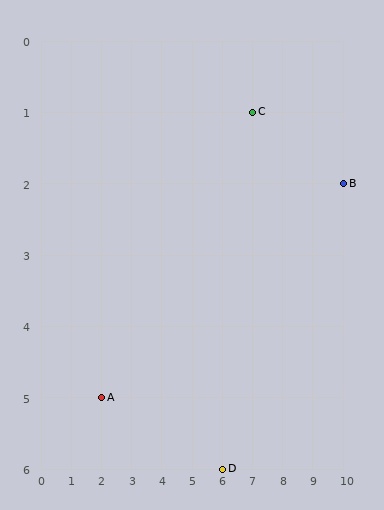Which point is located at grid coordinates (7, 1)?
Point C is at (7, 1).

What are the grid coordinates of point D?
Point D is at grid coordinates (6, 6).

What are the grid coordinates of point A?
Point A is at grid coordinates (2, 5).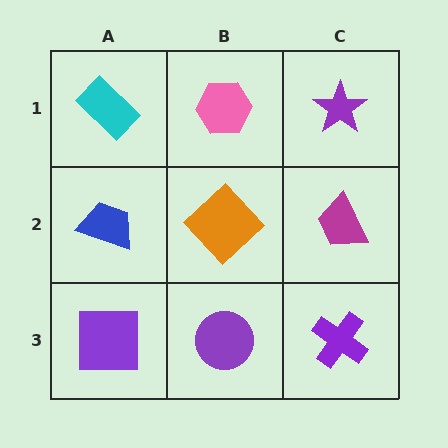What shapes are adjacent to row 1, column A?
A blue trapezoid (row 2, column A), a pink hexagon (row 1, column B).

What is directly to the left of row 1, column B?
A cyan rectangle.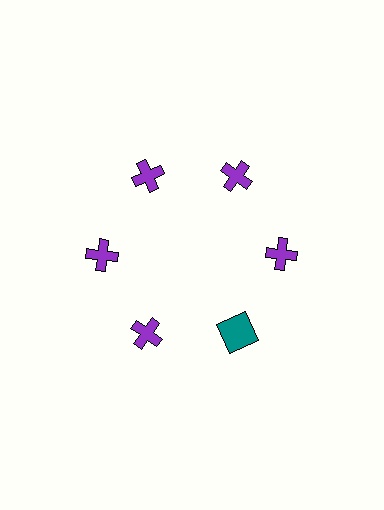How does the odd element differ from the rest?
It differs in both color (teal instead of purple) and shape (square instead of cross).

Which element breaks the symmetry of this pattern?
The teal square at roughly the 5 o'clock position breaks the symmetry. All other shapes are purple crosses.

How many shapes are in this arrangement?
There are 6 shapes arranged in a ring pattern.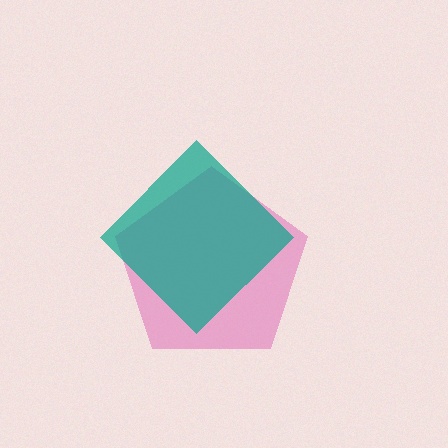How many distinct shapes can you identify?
There are 2 distinct shapes: a pink pentagon, a teal diamond.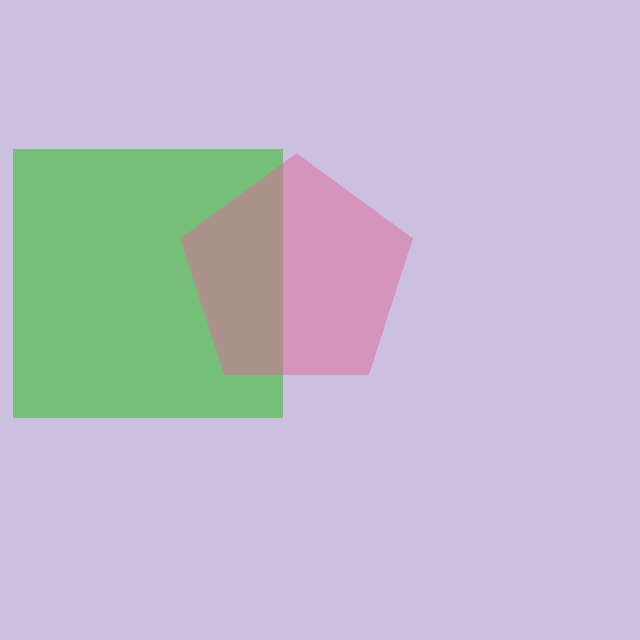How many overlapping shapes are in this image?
There are 2 overlapping shapes in the image.